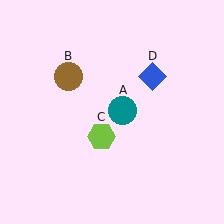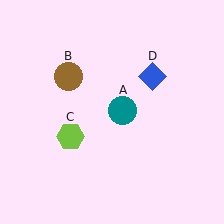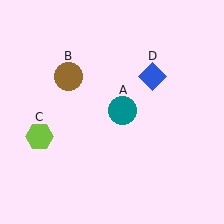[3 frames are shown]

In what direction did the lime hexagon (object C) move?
The lime hexagon (object C) moved left.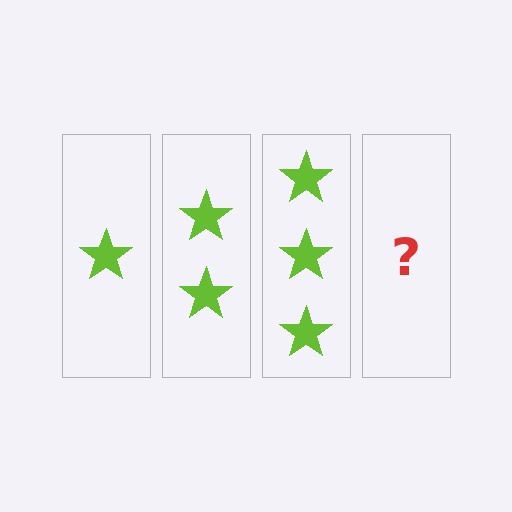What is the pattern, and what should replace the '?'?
The pattern is that each step adds one more star. The '?' should be 4 stars.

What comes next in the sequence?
The next element should be 4 stars.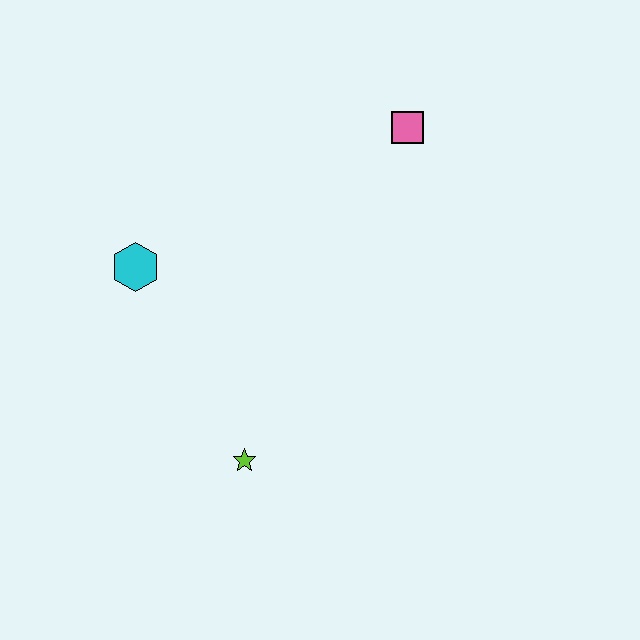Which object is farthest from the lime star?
The pink square is farthest from the lime star.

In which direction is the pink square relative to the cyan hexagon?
The pink square is to the right of the cyan hexagon.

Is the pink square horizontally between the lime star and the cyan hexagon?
No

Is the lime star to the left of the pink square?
Yes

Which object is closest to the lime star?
The cyan hexagon is closest to the lime star.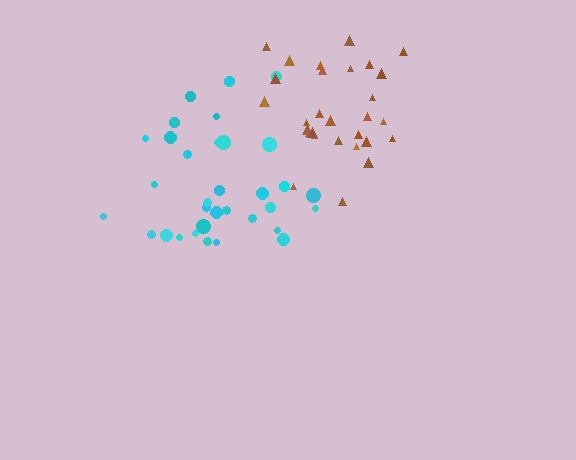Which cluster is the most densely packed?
Cyan.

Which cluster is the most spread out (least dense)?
Brown.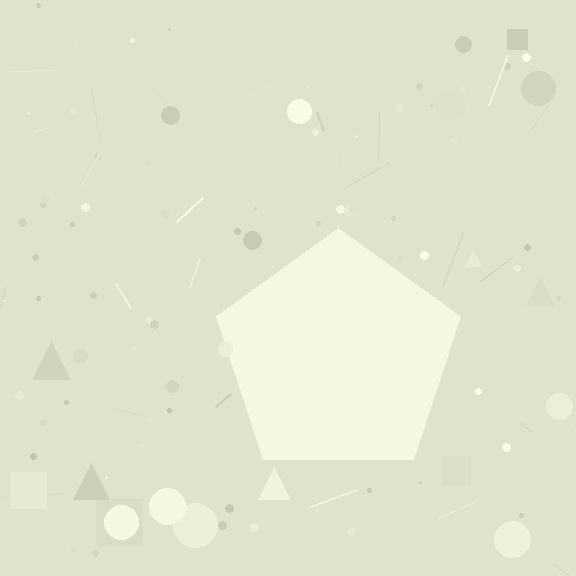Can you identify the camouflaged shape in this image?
The camouflaged shape is a pentagon.